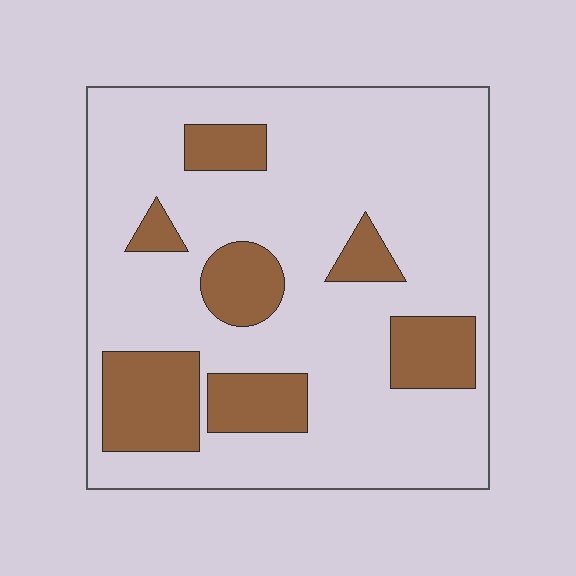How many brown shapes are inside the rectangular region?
7.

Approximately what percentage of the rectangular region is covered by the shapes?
Approximately 20%.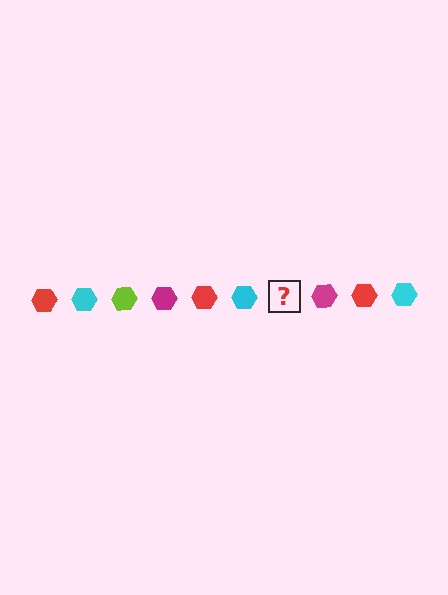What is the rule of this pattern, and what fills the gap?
The rule is that the pattern cycles through red, cyan, lime, magenta hexagons. The gap should be filled with a lime hexagon.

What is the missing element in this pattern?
The missing element is a lime hexagon.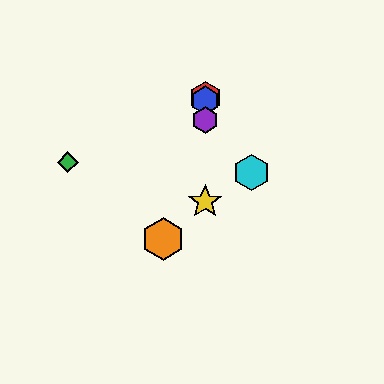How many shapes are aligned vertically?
4 shapes (the red hexagon, the blue hexagon, the yellow star, the purple hexagon) are aligned vertically.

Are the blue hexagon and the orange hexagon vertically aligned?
No, the blue hexagon is at x≈205 and the orange hexagon is at x≈163.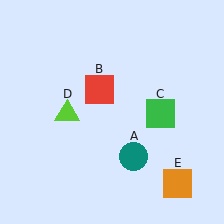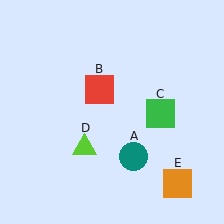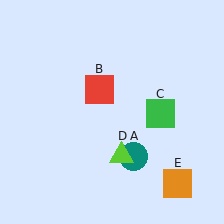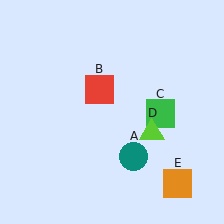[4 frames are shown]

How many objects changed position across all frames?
1 object changed position: lime triangle (object D).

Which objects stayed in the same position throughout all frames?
Teal circle (object A) and red square (object B) and green square (object C) and orange square (object E) remained stationary.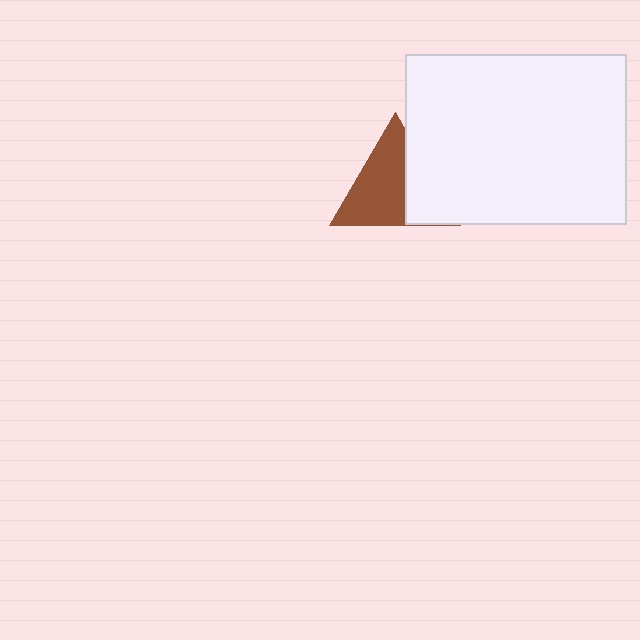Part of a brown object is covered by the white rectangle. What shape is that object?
It is a triangle.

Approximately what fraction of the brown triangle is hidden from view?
Roughly 36% of the brown triangle is hidden behind the white rectangle.